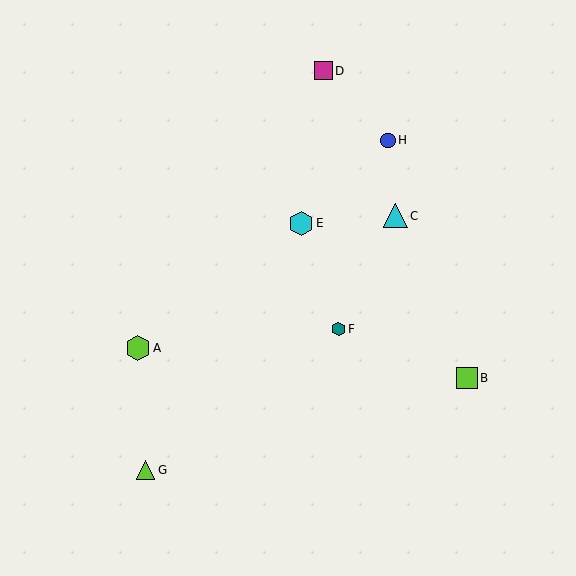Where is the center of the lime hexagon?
The center of the lime hexagon is at (138, 348).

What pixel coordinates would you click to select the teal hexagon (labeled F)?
Click at (339, 329) to select the teal hexagon F.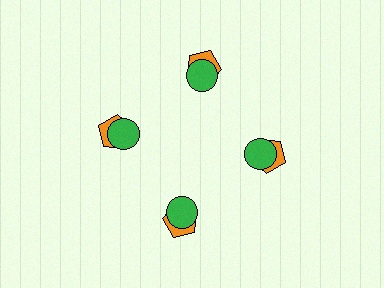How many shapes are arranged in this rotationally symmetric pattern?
There are 8 shapes, arranged in 4 groups of 2.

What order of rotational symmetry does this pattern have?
This pattern has 4-fold rotational symmetry.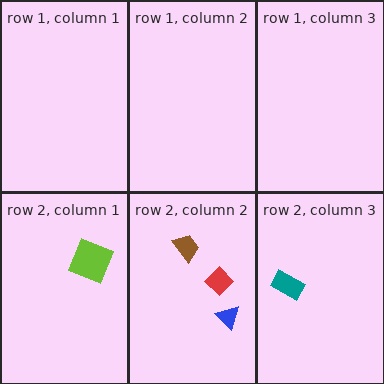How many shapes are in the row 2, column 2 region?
3.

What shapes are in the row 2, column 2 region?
The blue triangle, the red diamond, the brown trapezoid.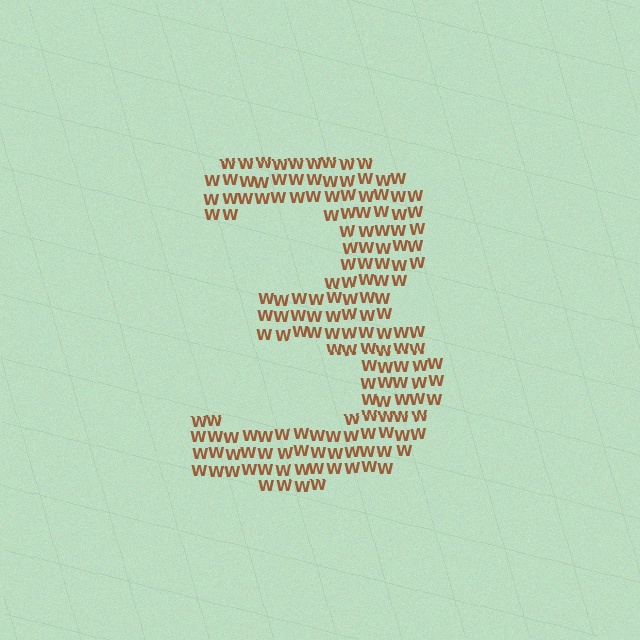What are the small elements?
The small elements are letter W's.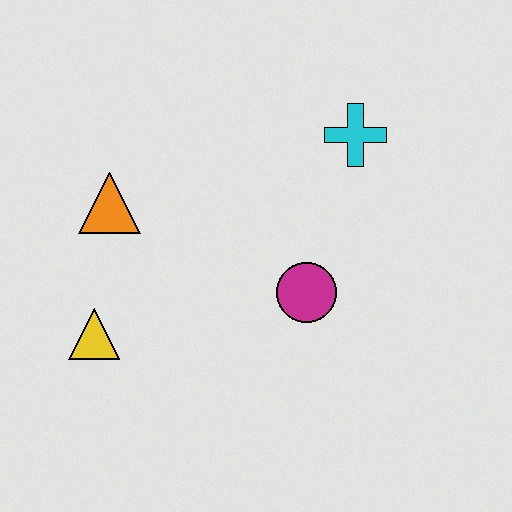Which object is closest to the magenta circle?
The cyan cross is closest to the magenta circle.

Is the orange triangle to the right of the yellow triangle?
Yes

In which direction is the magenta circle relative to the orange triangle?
The magenta circle is to the right of the orange triangle.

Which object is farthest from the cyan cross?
The yellow triangle is farthest from the cyan cross.